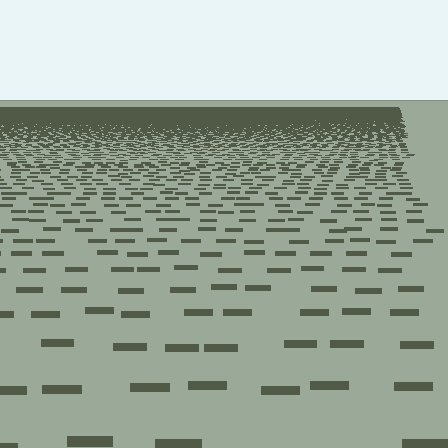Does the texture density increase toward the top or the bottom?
Density increases toward the top.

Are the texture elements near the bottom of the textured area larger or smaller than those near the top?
Larger. Near the bottom, elements are closer to the viewer and appear at a bigger on-screen size.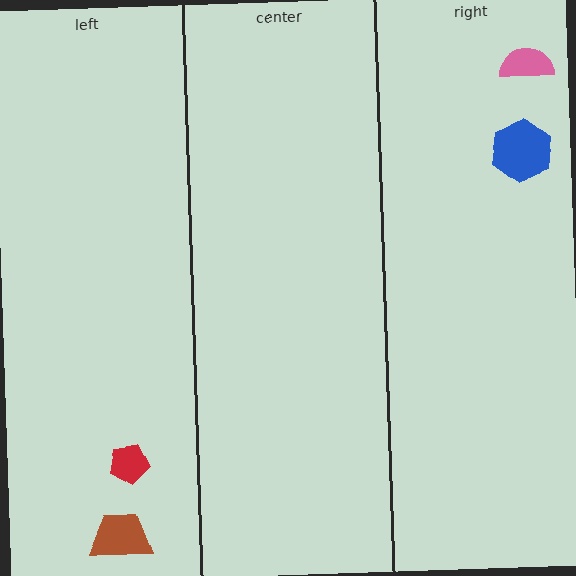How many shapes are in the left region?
2.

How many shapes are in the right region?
2.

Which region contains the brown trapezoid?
The left region.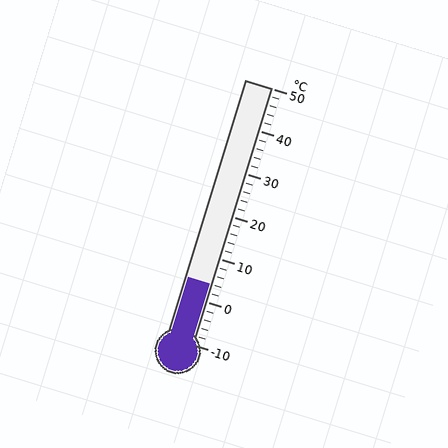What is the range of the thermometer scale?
The thermometer scale ranges from -10°C to 50°C.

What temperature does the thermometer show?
The thermometer shows approximately 4°C.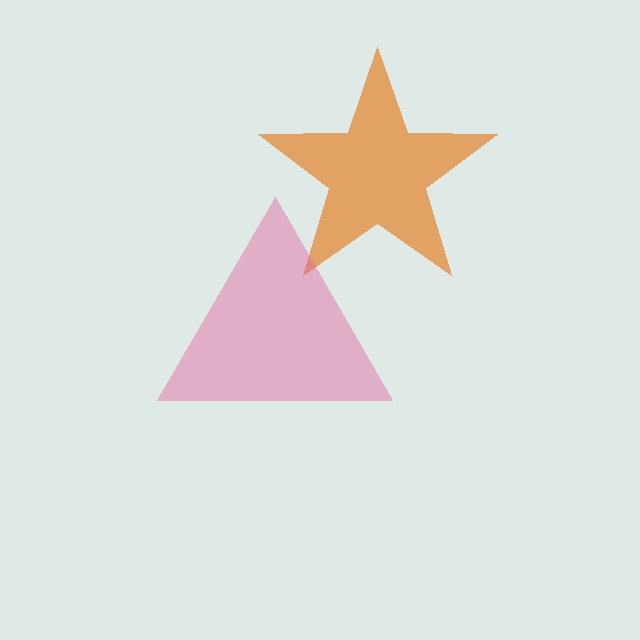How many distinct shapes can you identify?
There are 2 distinct shapes: an orange star, a pink triangle.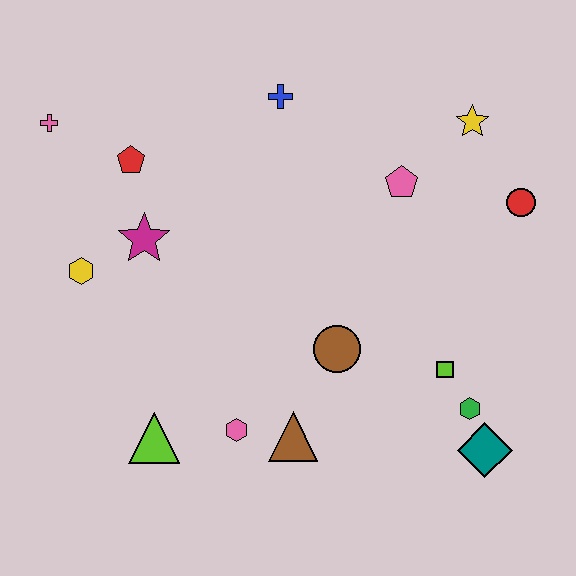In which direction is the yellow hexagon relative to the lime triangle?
The yellow hexagon is above the lime triangle.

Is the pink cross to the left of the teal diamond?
Yes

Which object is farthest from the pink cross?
The teal diamond is farthest from the pink cross.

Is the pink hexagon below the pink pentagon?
Yes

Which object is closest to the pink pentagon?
The yellow star is closest to the pink pentagon.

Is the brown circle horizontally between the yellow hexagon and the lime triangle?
No